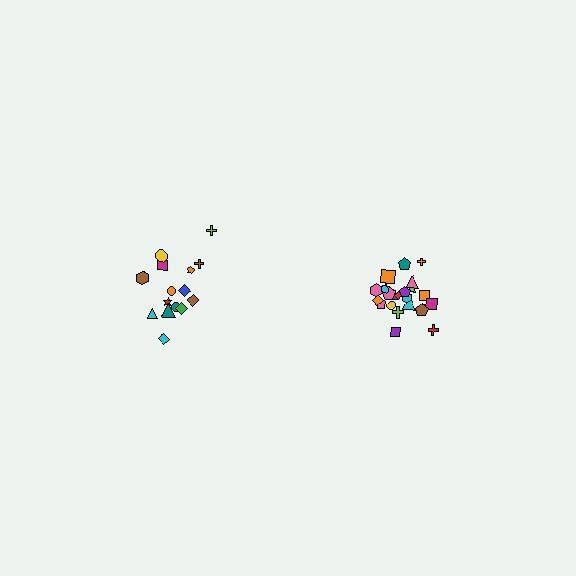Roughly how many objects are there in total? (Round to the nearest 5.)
Roughly 40 objects in total.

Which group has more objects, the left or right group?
The right group.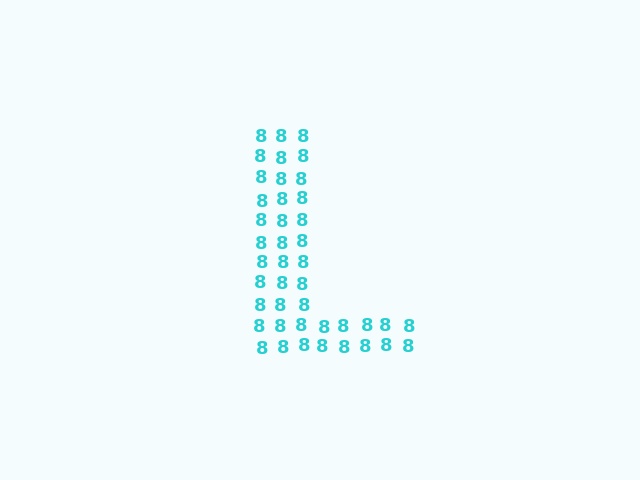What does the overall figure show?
The overall figure shows the letter L.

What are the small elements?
The small elements are digit 8's.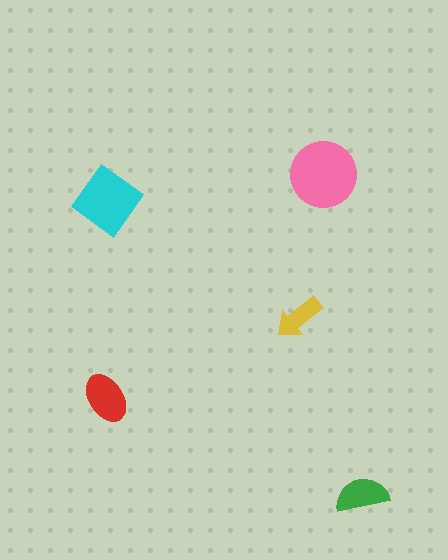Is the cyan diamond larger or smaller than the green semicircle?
Larger.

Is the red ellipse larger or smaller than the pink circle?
Smaller.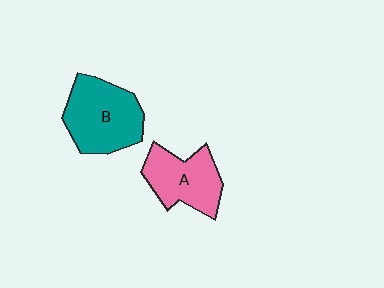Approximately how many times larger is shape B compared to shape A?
Approximately 1.2 times.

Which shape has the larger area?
Shape B (teal).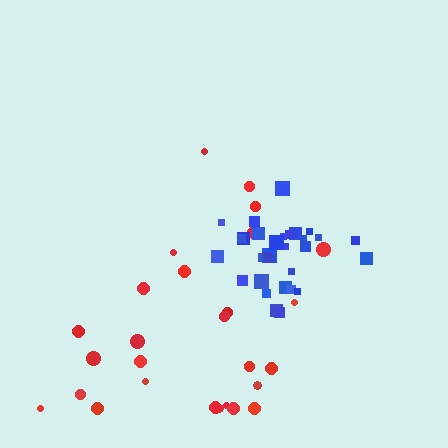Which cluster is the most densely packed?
Blue.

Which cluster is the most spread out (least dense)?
Red.